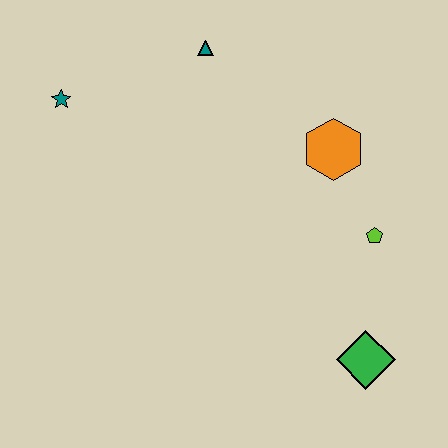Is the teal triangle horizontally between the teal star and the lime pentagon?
Yes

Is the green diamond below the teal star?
Yes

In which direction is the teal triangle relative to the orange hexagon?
The teal triangle is to the left of the orange hexagon.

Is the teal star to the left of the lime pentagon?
Yes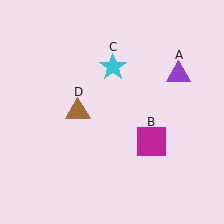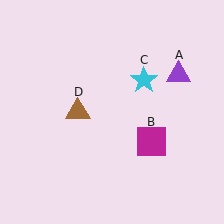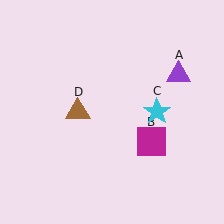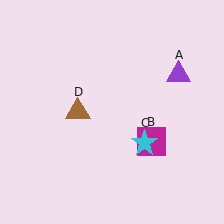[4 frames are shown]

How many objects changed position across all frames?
1 object changed position: cyan star (object C).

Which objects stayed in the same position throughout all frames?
Purple triangle (object A) and magenta square (object B) and brown triangle (object D) remained stationary.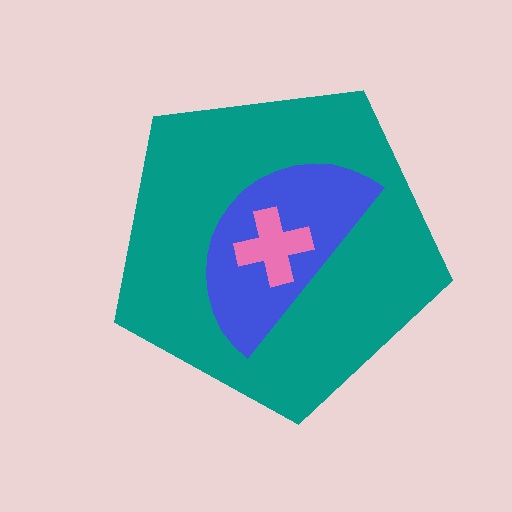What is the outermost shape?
The teal pentagon.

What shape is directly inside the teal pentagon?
The blue semicircle.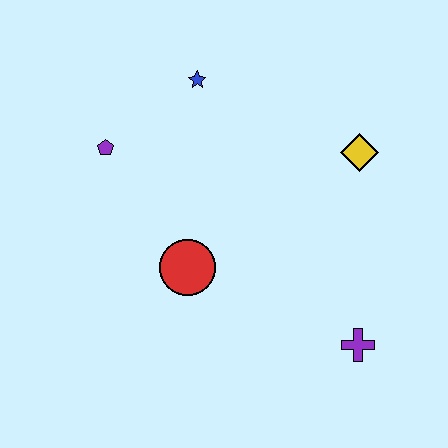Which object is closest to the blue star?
The purple pentagon is closest to the blue star.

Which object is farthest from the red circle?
The yellow diamond is farthest from the red circle.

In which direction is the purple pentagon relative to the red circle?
The purple pentagon is above the red circle.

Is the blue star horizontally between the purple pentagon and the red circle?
No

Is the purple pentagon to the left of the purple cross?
Yes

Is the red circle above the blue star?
No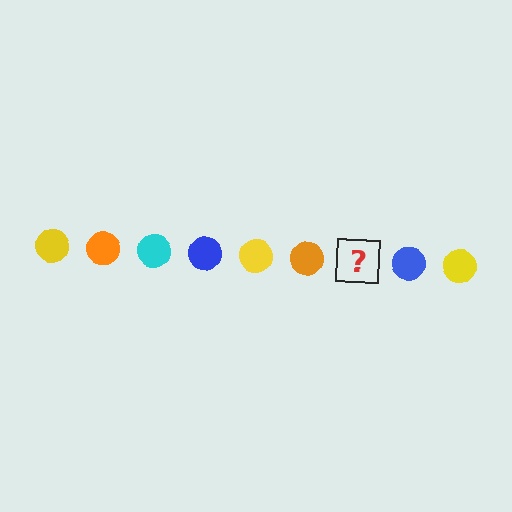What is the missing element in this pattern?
The missing element is a cyan circle.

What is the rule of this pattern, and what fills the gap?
The rule is that the pattern cycles through yellow, orange, cyan, blue circles. The gap should be filled with a cyan circle.